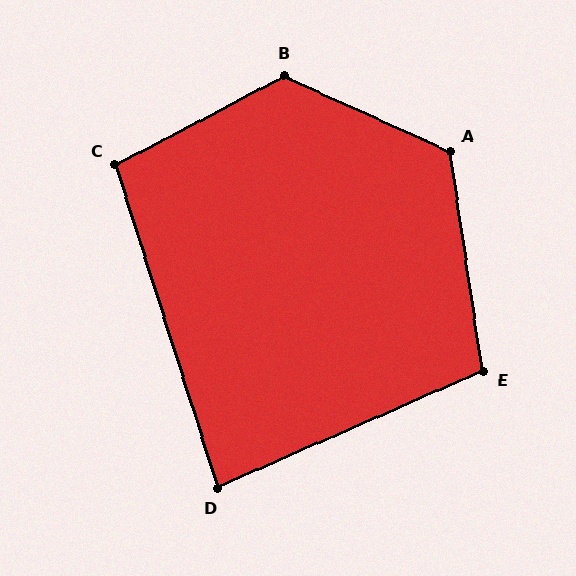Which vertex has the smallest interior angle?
D, at approximately 84 degrees.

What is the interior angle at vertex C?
Approximately 100 degrees (obtuse).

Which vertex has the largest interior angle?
B, at approximately 128 degrees.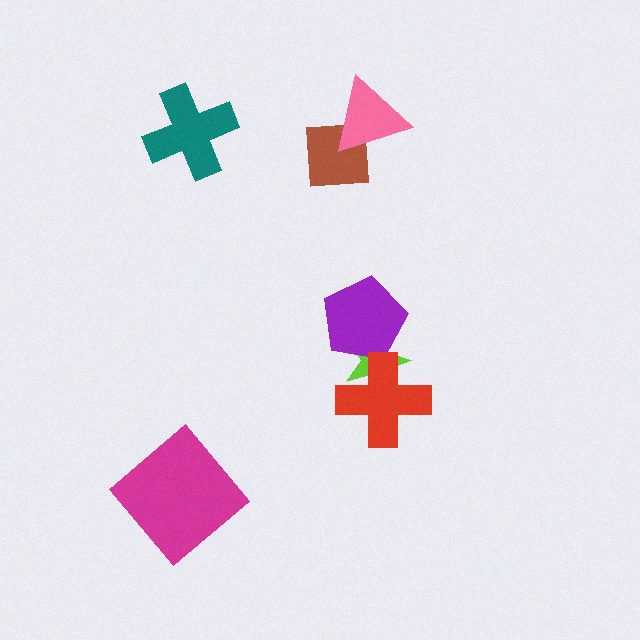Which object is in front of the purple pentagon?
The red cross is in front of the purple pentagon.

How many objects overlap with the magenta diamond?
0 objects overlap with the magenta diamond.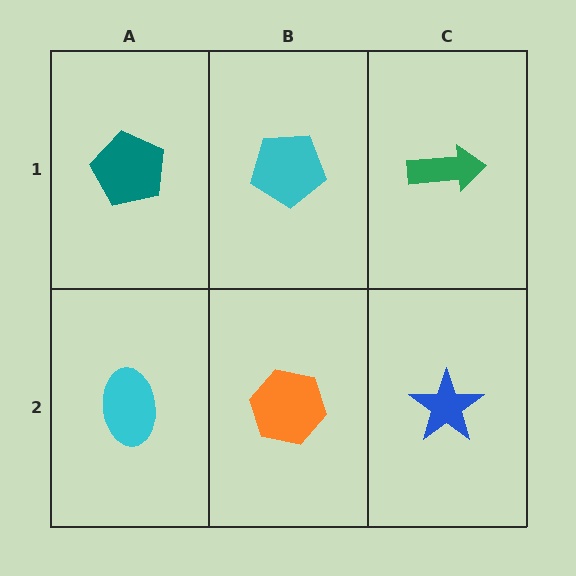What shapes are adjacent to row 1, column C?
A blue star (row 2, column C), a cyan pentagon (row 1, column B).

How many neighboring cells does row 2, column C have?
2.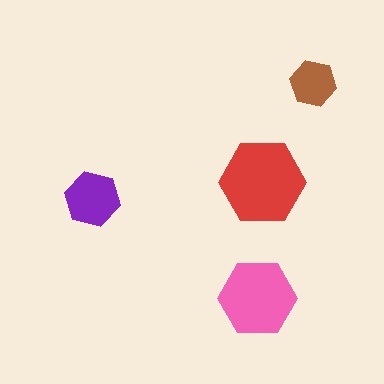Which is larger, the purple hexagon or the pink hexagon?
The pink one.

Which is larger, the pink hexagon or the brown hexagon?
The pink one.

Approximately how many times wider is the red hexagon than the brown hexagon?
About 2 times wider.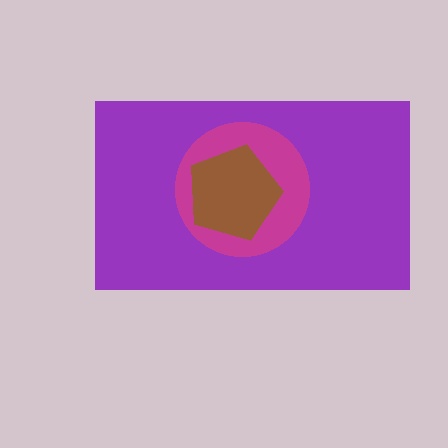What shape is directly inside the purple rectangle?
The magenta circle.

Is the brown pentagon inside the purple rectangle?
Yes.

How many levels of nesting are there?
3.